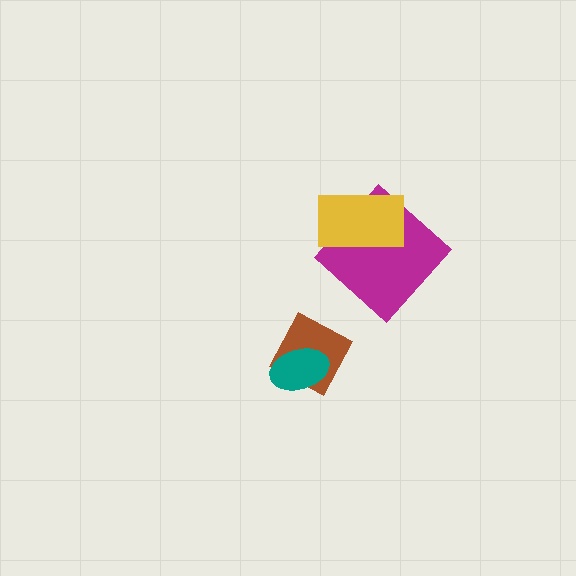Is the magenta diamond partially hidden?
Yes, it is partially covered by another shape.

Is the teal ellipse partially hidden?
No, no other shape covers it.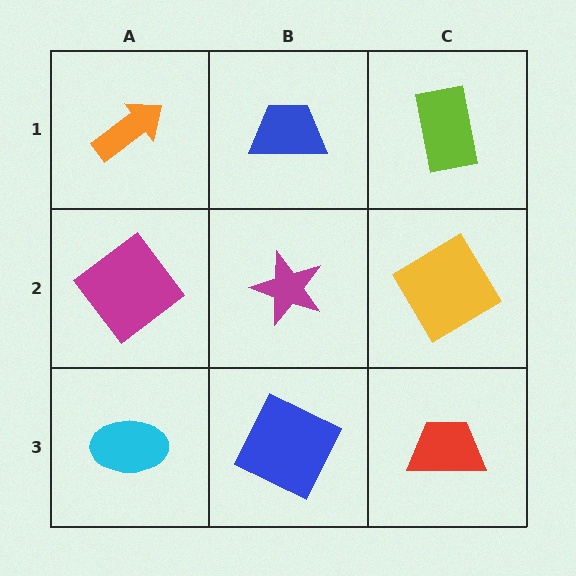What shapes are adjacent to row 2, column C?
A lime rectangle (row 1, column C), a red trapezoid (row 3, column C), a magenta star (row 2, column B).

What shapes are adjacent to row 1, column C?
A yellow diamond (row 2, column C), a blue trapezoid (row 1, column B).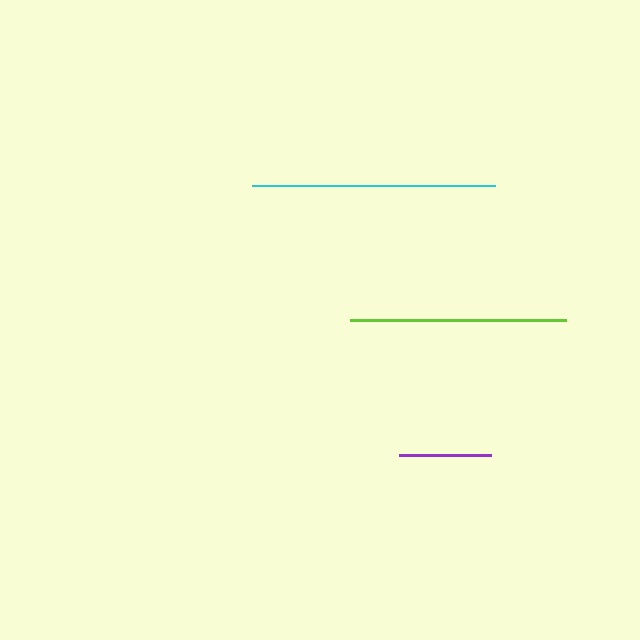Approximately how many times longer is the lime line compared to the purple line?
The lime line is approximately 2.3 times the length of the purple line.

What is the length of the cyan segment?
The cyan segment is approximately 243 pixels long.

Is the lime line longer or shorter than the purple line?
The lime line is longer than the purple line.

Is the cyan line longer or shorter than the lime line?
The cyan line is longer than the lime line.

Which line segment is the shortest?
The purple line is the shortest at approximately 92 pixels.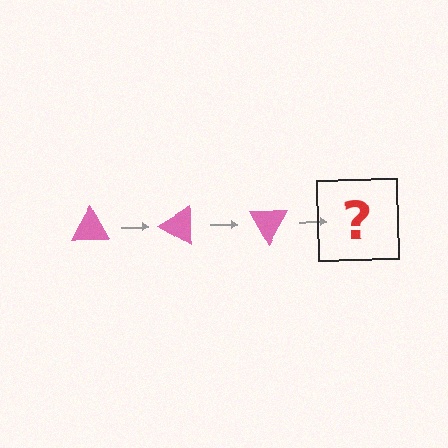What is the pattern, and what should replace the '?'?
The pattern is that the triangle rotates 30 degrees each step. The '?' should be a pink triangle rotated 90 degrees.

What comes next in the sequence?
The next element should be a pink triangle rotated 90 degrees.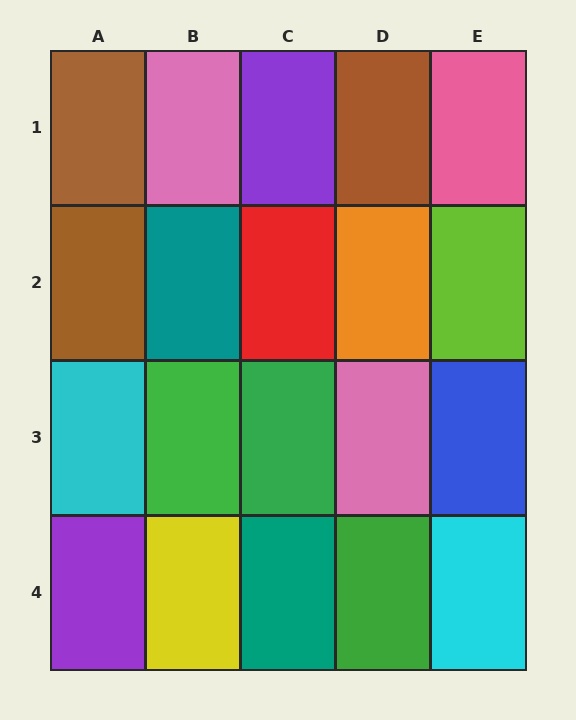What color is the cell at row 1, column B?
Pink.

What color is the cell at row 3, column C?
Green.